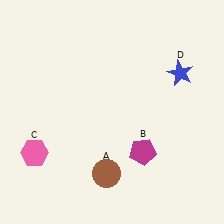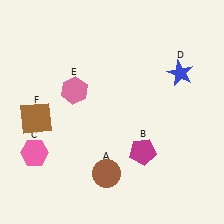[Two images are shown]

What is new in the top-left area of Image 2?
A pink hexagon (E) was added in the top-left area of Image 2.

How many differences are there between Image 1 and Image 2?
There are 2 differences between the two images.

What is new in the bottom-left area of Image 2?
A brown square (F) was added in the bottom-left area of Image 2.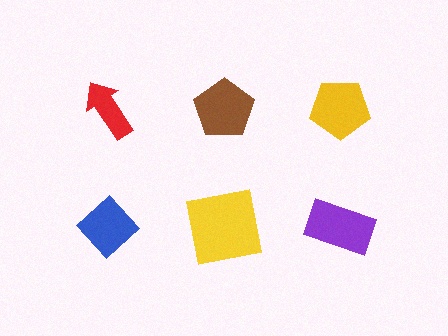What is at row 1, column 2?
A brown pentagon.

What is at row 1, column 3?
A yellow pentagon.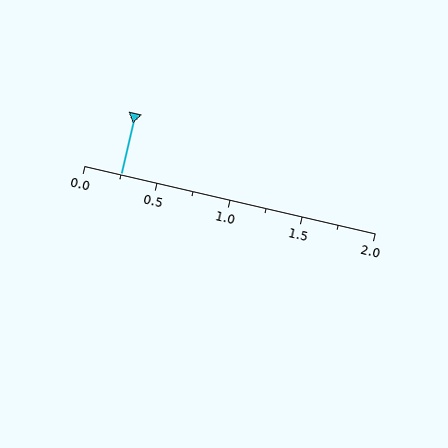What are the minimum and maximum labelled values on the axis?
The axis runs from 0.0 to 2.0.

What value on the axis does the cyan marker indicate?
The marker indicates approximately 0.25.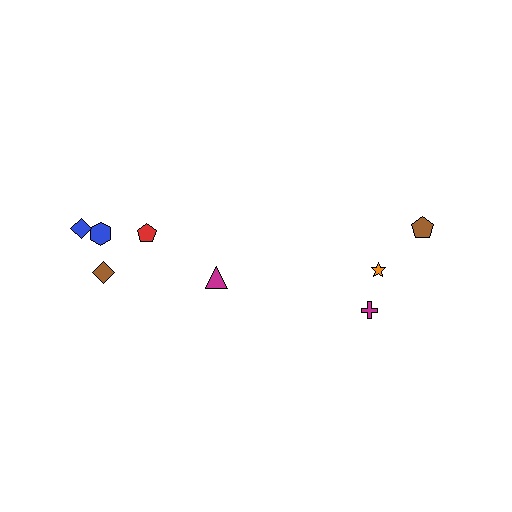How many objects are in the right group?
There are 3 objects.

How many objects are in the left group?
There are 5 objects.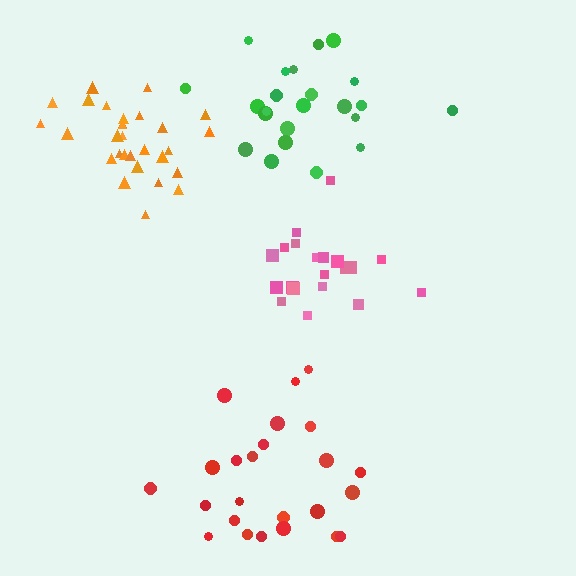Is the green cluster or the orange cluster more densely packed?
Orange.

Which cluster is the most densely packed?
Pink.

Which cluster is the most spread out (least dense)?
Red.